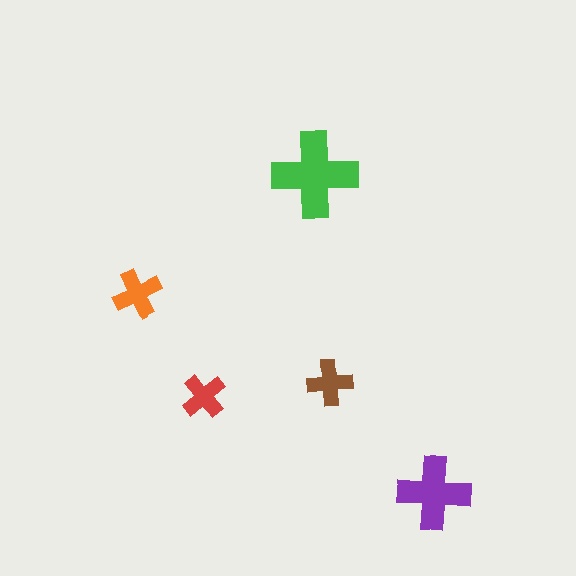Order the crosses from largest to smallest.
the green one, the purple one, the orange one, the brown one, the red one.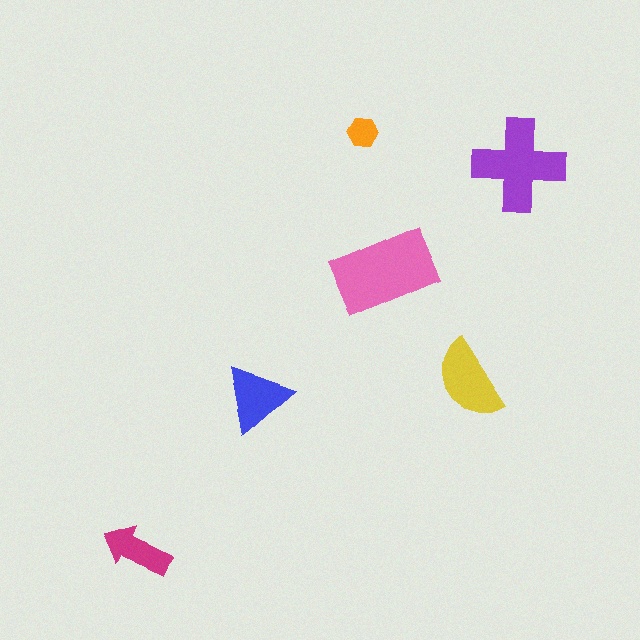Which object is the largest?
The pink rectangle.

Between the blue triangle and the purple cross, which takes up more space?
The purple cross.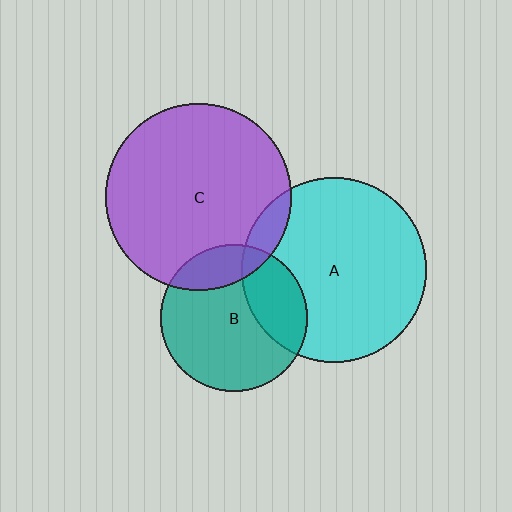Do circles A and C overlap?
Yes.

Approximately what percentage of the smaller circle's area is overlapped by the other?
Approximately 10%.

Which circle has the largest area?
Circle C (purple).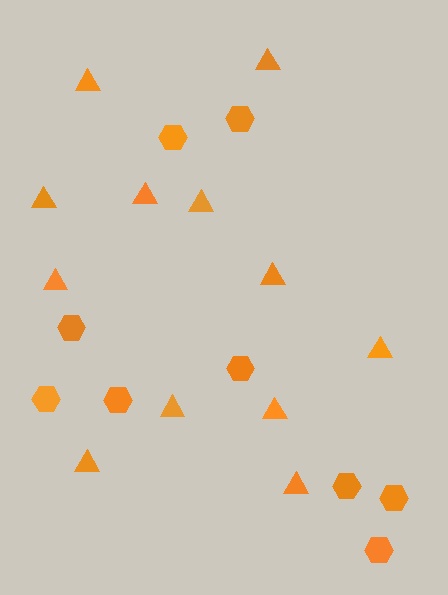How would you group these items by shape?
There are 2 groups: one group of hexagons (9) and one group of triangles (12).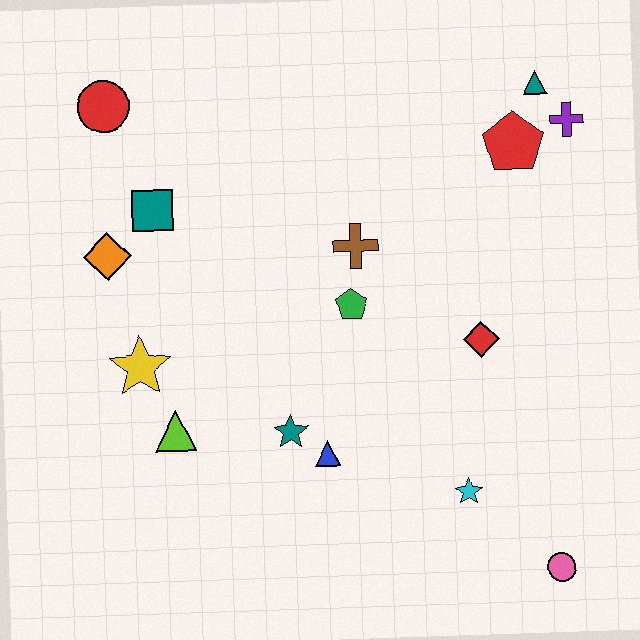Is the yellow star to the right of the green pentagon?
No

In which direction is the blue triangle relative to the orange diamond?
The blue triangle is to the right of the orange diamond.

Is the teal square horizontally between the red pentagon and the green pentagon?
No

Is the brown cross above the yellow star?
Yes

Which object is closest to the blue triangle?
The teal star is closest to the blue triangle.